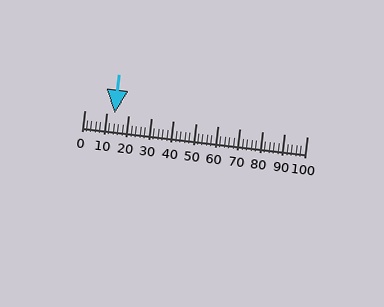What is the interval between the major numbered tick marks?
The major tick marks are spaced 10 units apart.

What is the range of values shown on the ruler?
The ruler shows values from 0 to 100.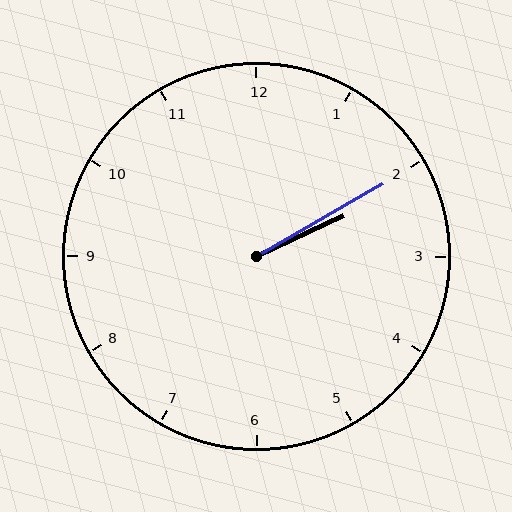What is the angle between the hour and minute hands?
Approximately 5 degrees.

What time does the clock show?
2:10.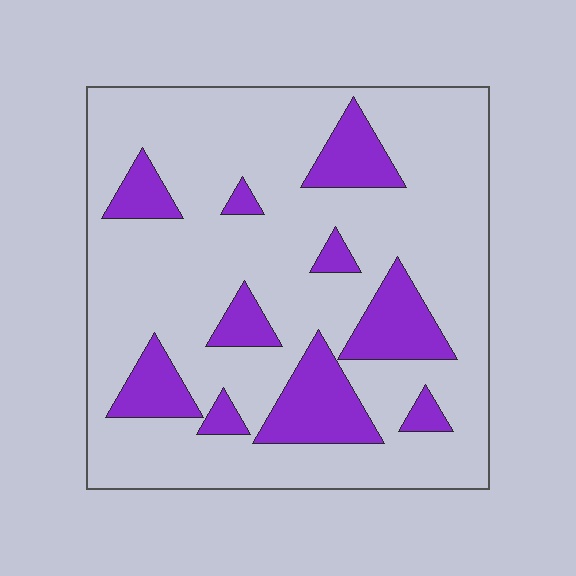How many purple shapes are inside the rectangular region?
10.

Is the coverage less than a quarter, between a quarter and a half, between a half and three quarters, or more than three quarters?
Less than a quarter.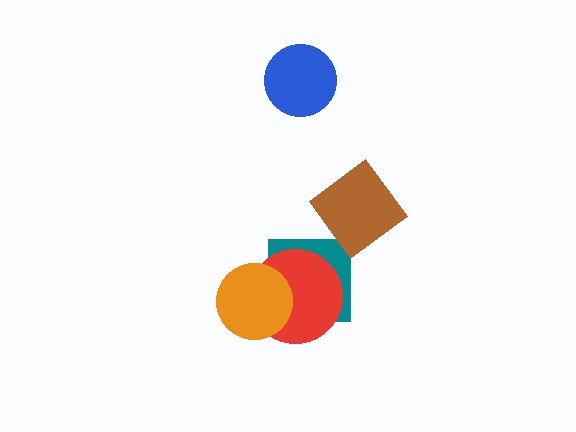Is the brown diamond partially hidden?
No, no other shape covers it.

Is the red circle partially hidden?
Yes, it is partially covered by another shape.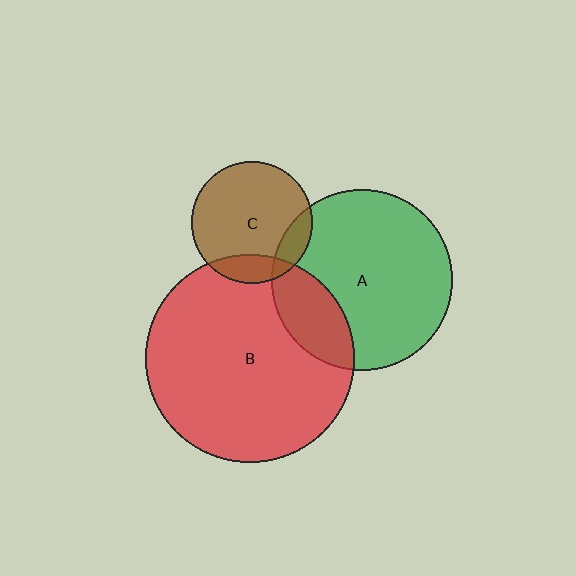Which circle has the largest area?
Circle B (red).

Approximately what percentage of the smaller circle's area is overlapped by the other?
Approximately 15%.